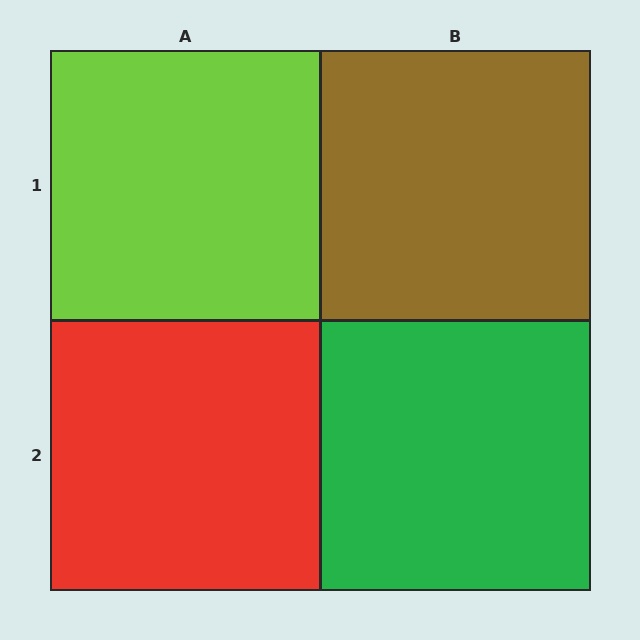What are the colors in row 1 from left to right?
Lime, brown.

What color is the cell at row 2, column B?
Green.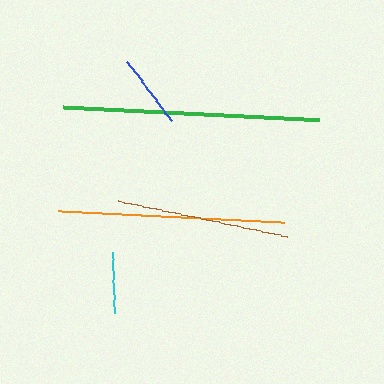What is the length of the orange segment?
The orange segment is approximately 226 pixels long.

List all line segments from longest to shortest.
From longest to shortest: green, orange, brown, blue, cyan.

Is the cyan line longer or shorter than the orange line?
The orange line is longer than the cyan line.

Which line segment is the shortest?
The cyan line is the shortest at approximately 61 pixels.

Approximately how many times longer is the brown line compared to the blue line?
The brown line is approximately 2.3 times the length of the blue line.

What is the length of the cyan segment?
The cyan segment is approximately 61 pixels long.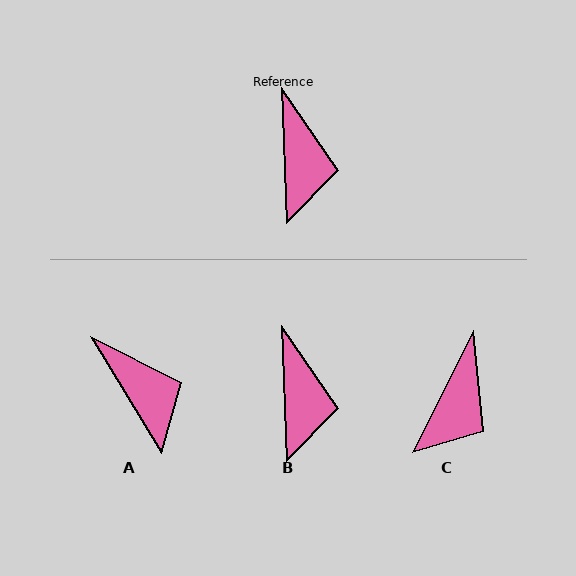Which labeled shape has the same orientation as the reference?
B.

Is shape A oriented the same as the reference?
No, it is off by about 29 degrees.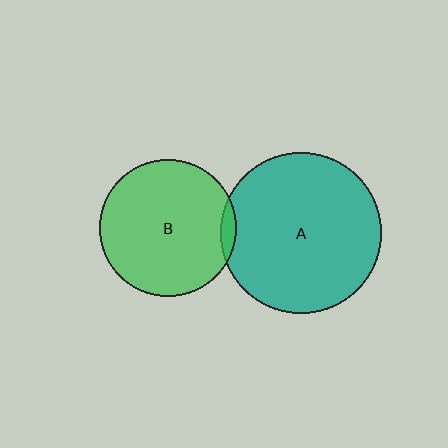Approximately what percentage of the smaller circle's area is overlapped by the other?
Approximately 5%.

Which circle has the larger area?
Circle A (teal).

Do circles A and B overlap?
Yes.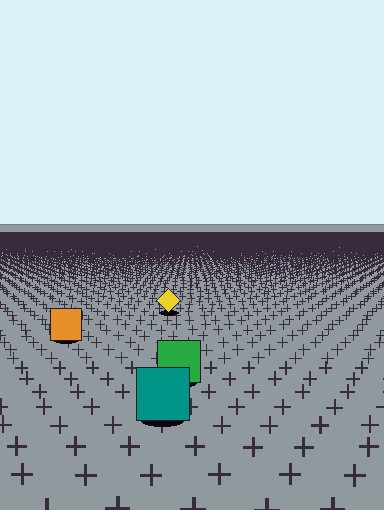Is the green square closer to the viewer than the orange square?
Yes. The green square is closer — you can tell from the texture gradient: the ground texture is coarser near it.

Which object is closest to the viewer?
The teal square is closest. The texture marks near it are larger and more spread out.